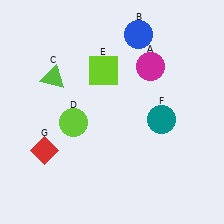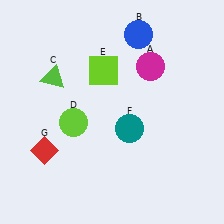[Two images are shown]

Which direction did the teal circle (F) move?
The teal circle (F) moved left.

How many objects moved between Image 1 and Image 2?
1 object moved between the two images.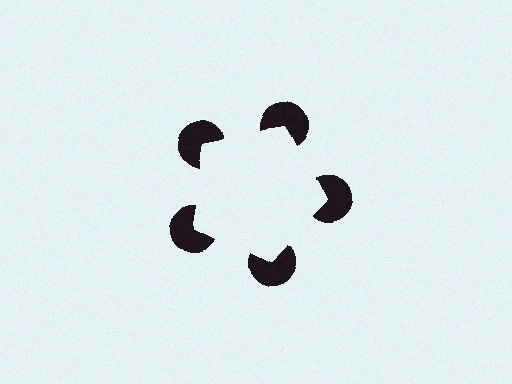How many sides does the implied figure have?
5 sides.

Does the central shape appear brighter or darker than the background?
It typically appears slightly brighter than the background, even though no actual brightness change is drawn.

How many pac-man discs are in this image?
There are 5 — one at each vertex of the illusory pentagon.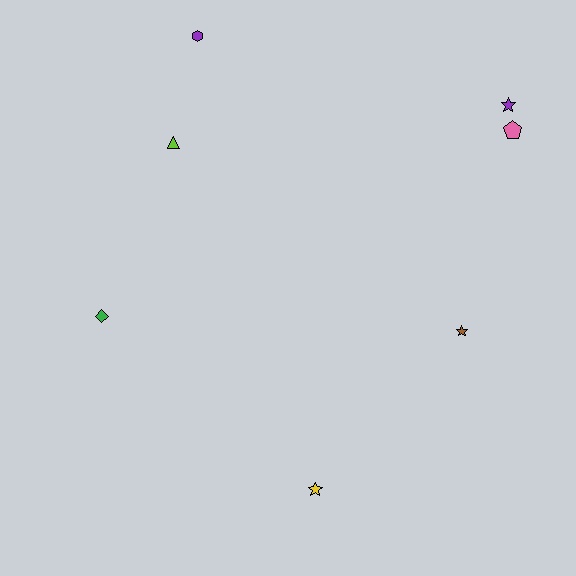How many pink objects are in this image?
There is 1 pink object.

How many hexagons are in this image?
There is 1 hexagon.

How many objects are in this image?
There are 7 objects.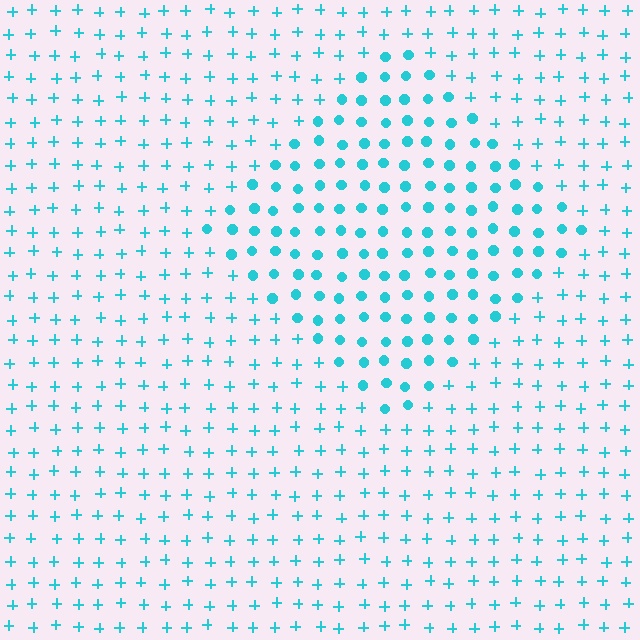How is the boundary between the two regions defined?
The boundary is defined by a change in element shape: circles inside vs. plus signs outside. All elements share the same color and spacing.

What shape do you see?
I see a diamond.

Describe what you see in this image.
The image is filled with small cyan elements arranged in a uniform grid. A diamond-shaped region contains circles, while the surrounding area contains plus signs. The boundary is defined purely by the change in element shape.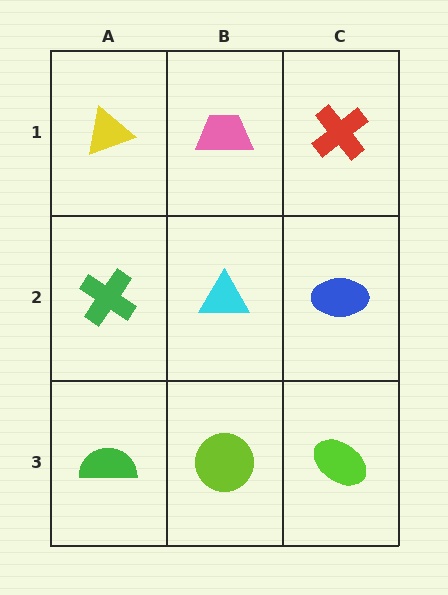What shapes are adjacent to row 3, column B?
A cyan triangle (row 2, column B), a green semicircle (row 3, column A), a lime ellipse (row 3, column C).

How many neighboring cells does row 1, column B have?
3.